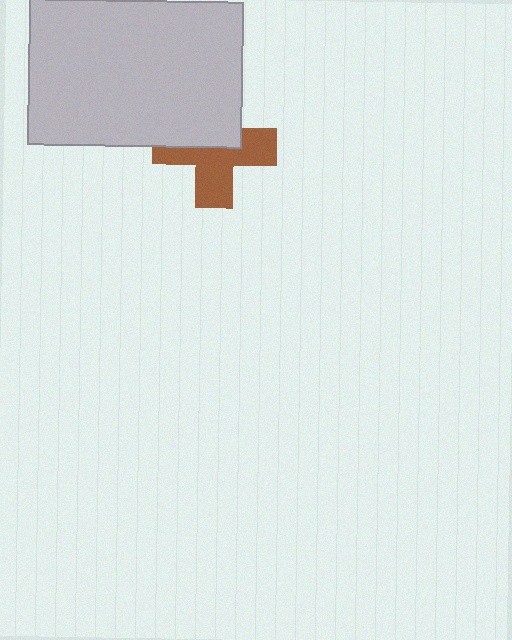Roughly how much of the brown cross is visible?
About half of it is visible (roughly 55%).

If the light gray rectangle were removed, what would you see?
You would see the complete brown cross.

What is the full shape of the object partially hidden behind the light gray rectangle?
The partially hidden object is a brown cross.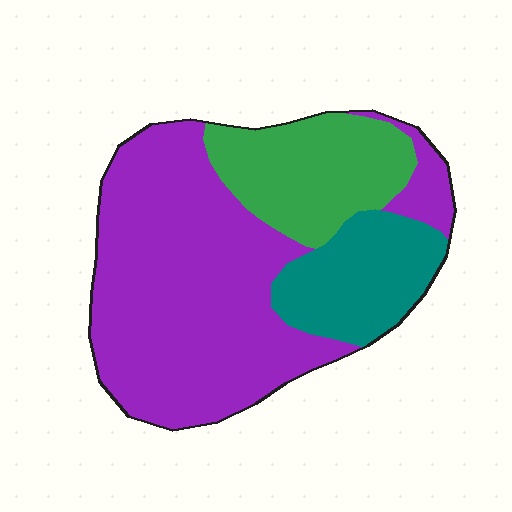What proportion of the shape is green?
Green takes up between a sixth and a third of the shape.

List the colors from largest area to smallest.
From largest to smallest: purple, green, teal.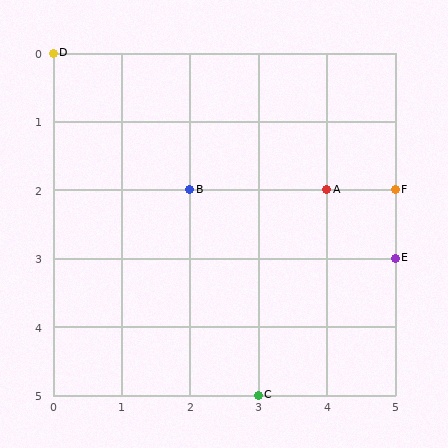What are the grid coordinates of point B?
Point B is at grid coordinates (2, 2).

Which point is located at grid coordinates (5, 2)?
Point F is at (5, 2).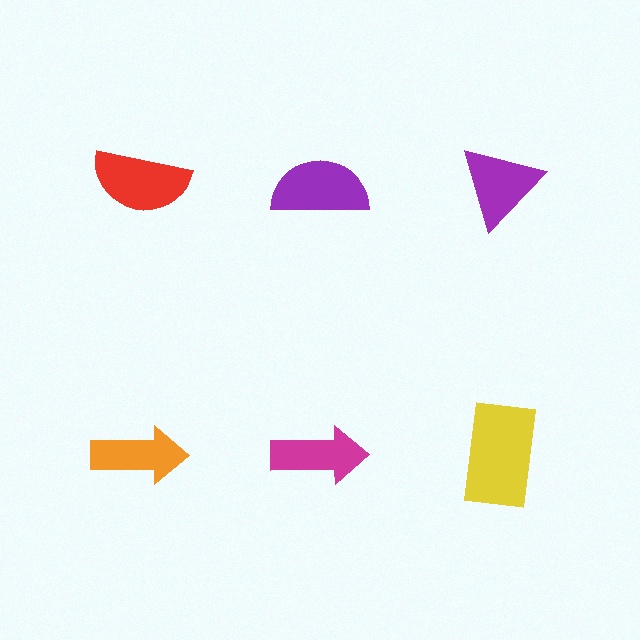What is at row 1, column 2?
A purple semicircle.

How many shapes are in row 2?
3 shapes.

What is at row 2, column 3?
A yellow rectangle.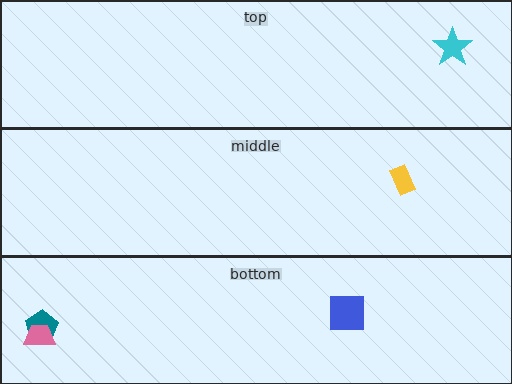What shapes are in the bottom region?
The blue square, the teal pentagon, the pink trapezoid.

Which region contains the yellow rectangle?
The middle region.